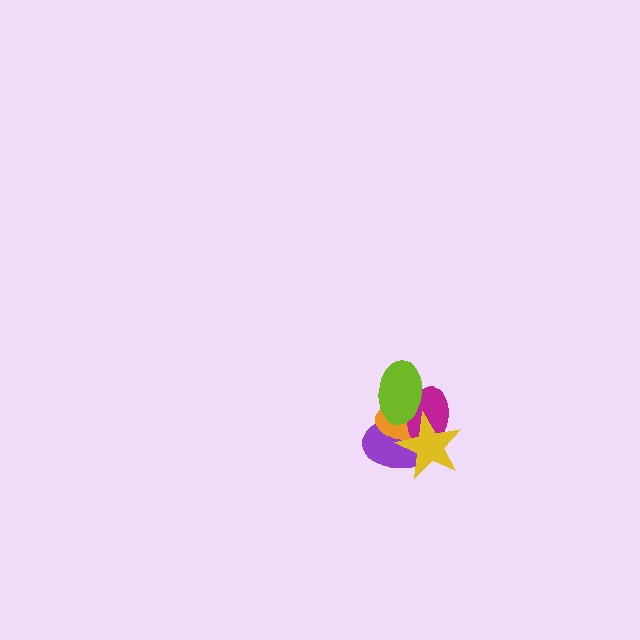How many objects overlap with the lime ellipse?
4 objects overlap with the lime ellipse.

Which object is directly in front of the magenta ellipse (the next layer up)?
The lime ellipse is directly in front of the magenta ellipse.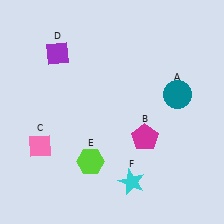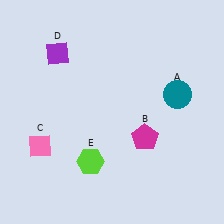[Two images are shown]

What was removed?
The cyan star (F) was removed in Image 2.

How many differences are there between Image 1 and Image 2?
There is 1 difference between the two images.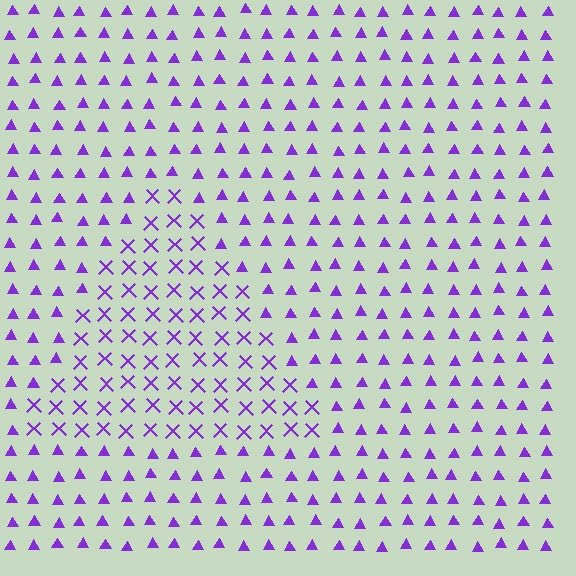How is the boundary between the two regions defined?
The boundary is defined by a change in element shape: X marks inside vs. triangles outside. All elements share the same color and spacing.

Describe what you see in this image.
The image is filled with small purple elements arranged in a uniform grid. A triangle-shaped region contains X marks, while the surrounding area contains triangles. The boundary is defined purely by the change in element shape.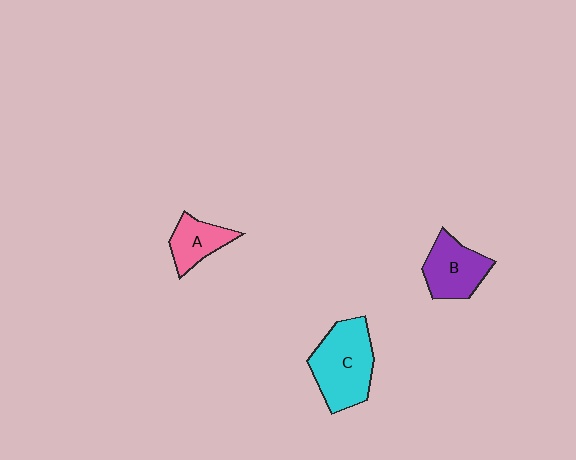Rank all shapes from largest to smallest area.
From largest to smallest: C (cyan), B (purple), A (pink).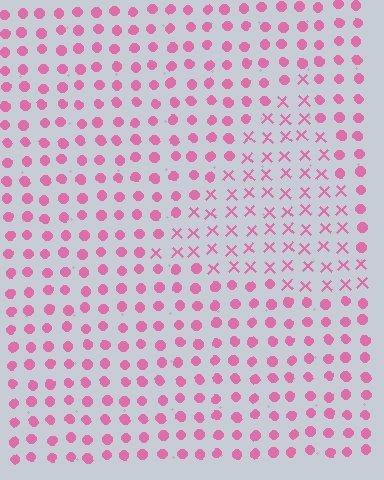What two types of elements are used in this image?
The image uses X marks inside the triangle region and circles outside it.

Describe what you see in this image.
The image is filled with small pink elements arranged in a uniform grid. A triangle-shaped region contains X marks, while the surrounding area contains circles. The boundary is defined purely by the change in element shape.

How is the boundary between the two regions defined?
The boundary is defined by a change in element shape: X marks inside vs. circles outside. All elements share the same color and spacing.